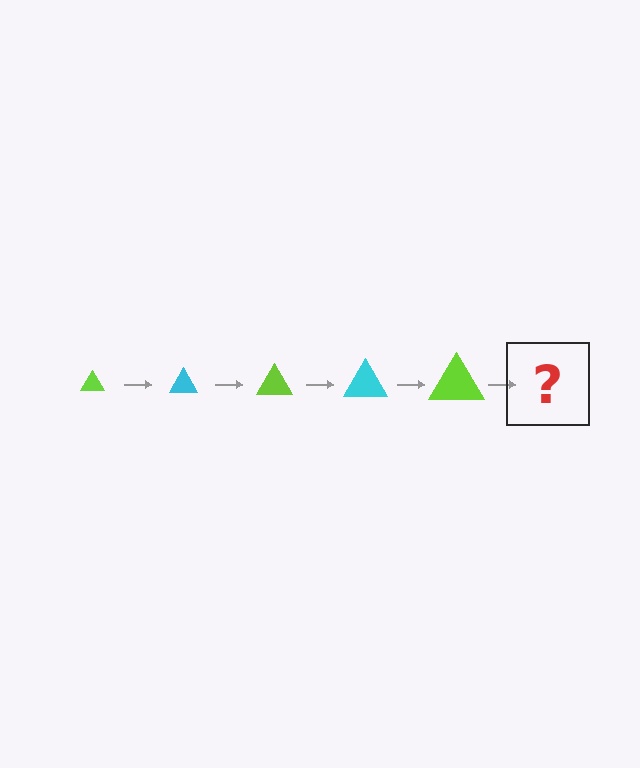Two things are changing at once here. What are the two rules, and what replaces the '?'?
The two rules are that the triangle grows larger each step and the color cycles through lime and cyan. The '?' should be a cyan triangle, larger than the previous one.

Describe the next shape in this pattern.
It should be a cyan triangle, larger than the previous one.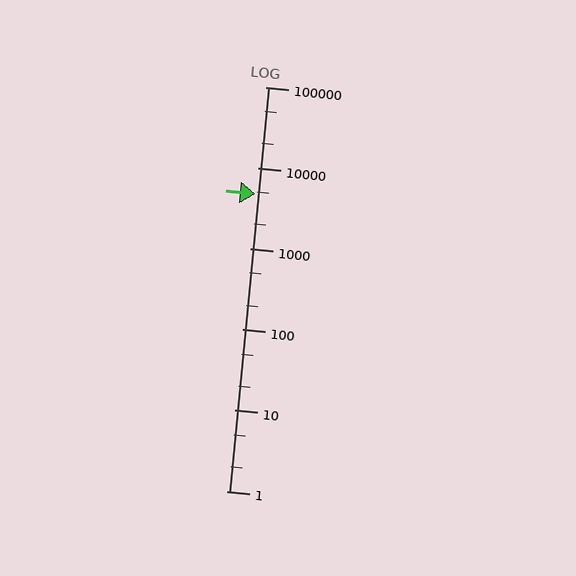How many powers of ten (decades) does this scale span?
The scale spans 5 decades, from 1 to 100000.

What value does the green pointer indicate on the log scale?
The pointer indicates approximately 4800.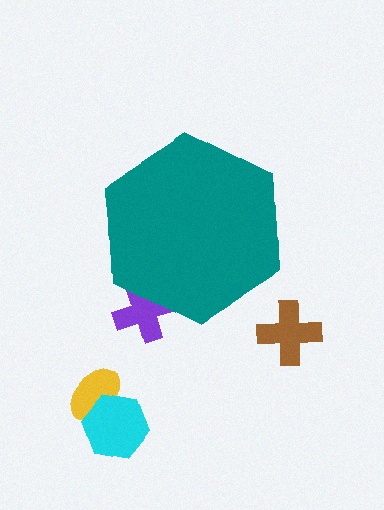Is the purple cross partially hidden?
Yes, the purple cross is partially hidden behind the teal hexagon.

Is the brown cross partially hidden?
No, the brown cross is fully visible.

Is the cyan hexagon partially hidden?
No, the cyan hexagon is fully visible.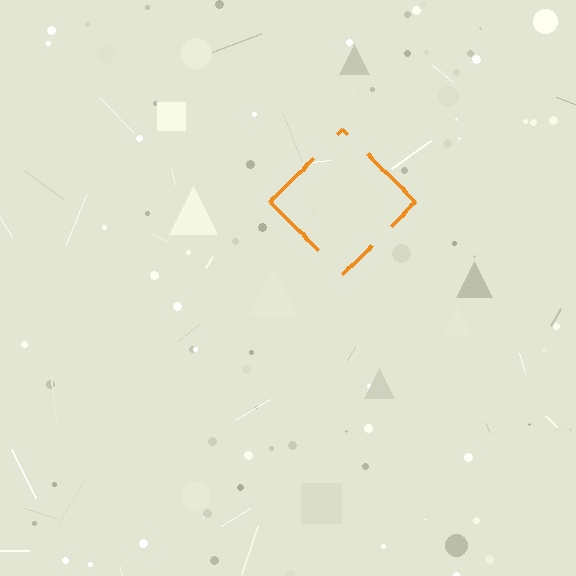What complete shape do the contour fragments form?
The contour fragments form a diamond.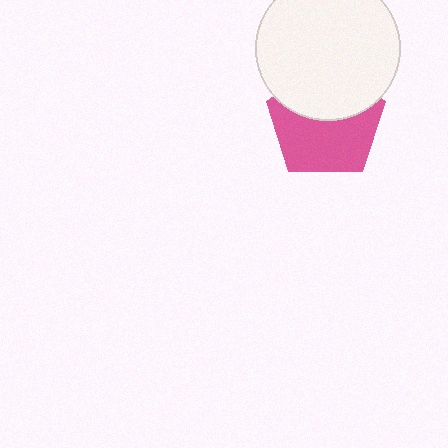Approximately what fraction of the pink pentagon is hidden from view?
Roughly 41% of the pink pentagon is hidden behind the white circle.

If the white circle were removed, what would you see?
You would see the complete pink pentagon.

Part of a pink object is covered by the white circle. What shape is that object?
It is a pentagon.